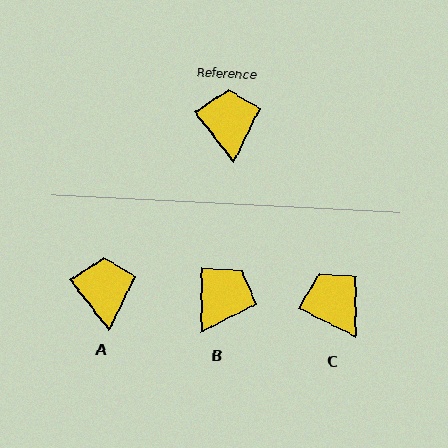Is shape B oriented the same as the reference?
No, it is off by about 37 degrees.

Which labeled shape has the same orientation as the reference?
A.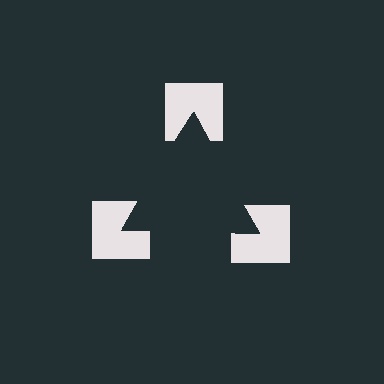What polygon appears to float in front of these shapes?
An illusory triangle — its edges are inferred from the aligned wedge cuts in the notched squares, not physically drawn.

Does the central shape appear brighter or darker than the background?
It typically appears slightly darker than the background, even though no actual brightness change is drawn.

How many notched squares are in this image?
There are 3 — one at each vertex of the illusory triangle.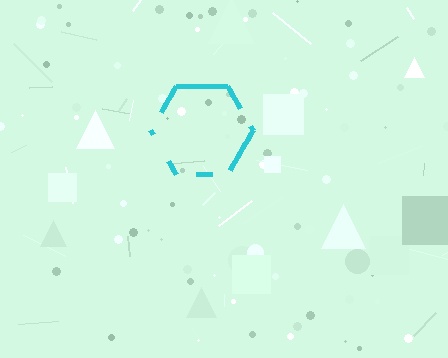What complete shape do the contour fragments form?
The contour fragments form a hexagon.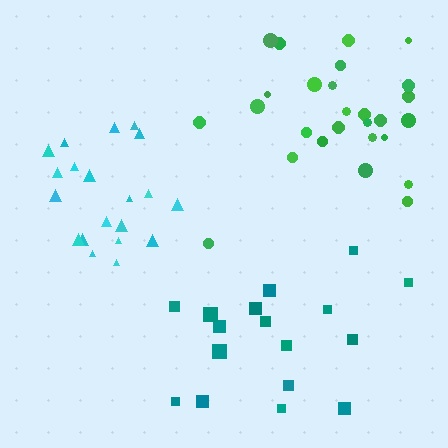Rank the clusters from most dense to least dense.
cyan, green, teal.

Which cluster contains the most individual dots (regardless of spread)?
Green (29).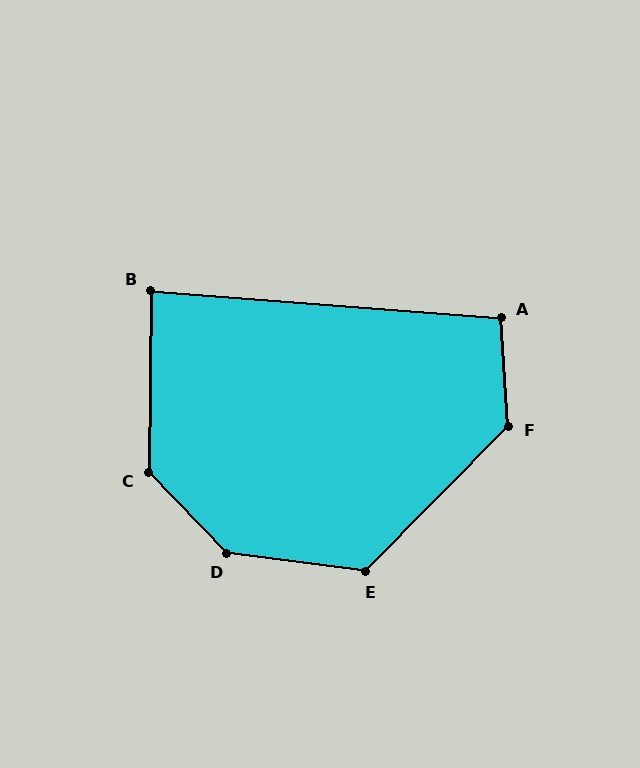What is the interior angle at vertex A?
Approximately 98 degrees (obtuse).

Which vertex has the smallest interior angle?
B, at approximately 86 degrees.